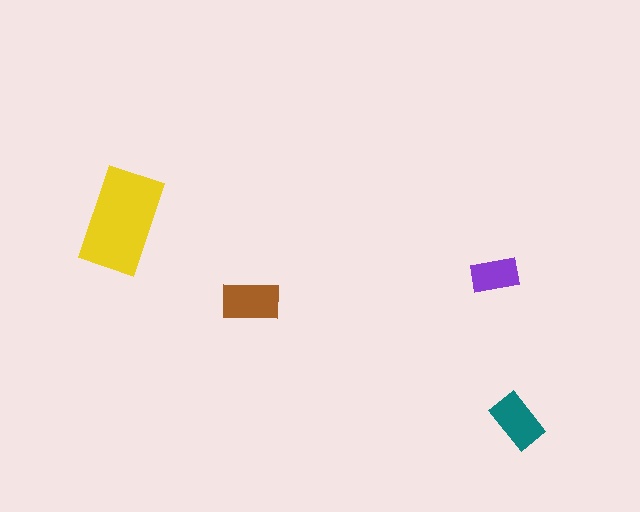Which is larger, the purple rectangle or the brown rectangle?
The brown one.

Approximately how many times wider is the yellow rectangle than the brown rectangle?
About 2 times wider.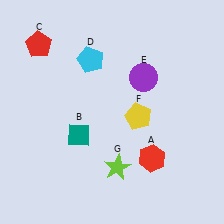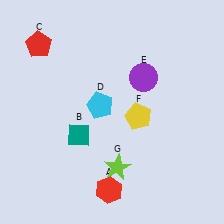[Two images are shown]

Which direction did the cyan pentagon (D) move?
The cyan pentagon (D) moved down.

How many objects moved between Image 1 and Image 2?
2 objects moved between the two images.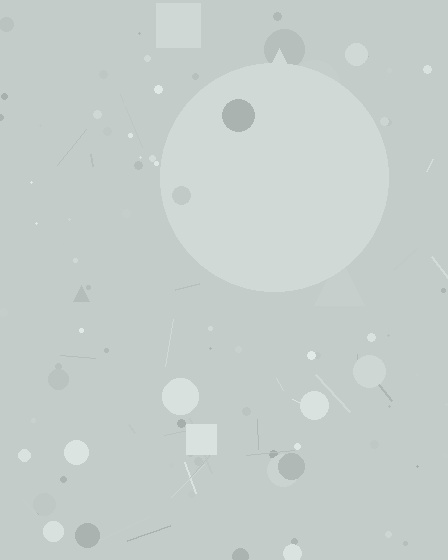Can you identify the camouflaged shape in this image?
The camouflaged shape is a circle.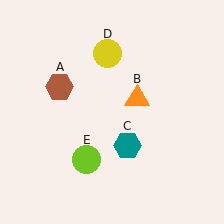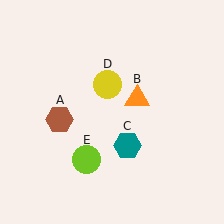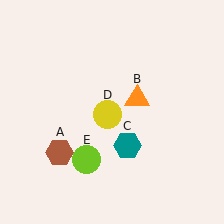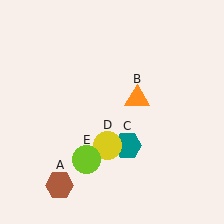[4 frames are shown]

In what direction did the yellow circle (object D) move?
The yellow circle (object D) moved down.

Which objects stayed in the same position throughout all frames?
Orange triangle (object B) and teal hexagon (object C) and lime circle (object E) remained stationary.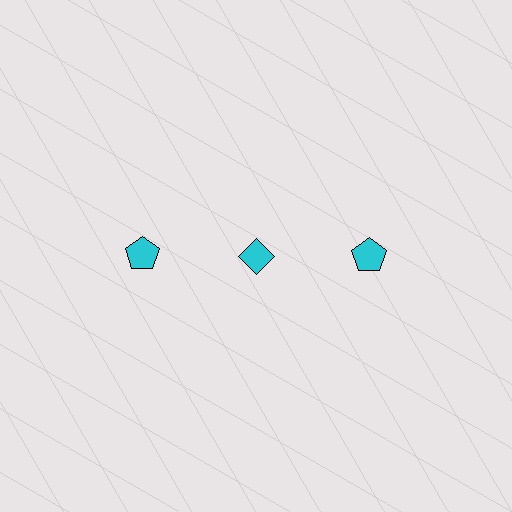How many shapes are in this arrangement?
There are 3 shapes arranged in a grid pattern.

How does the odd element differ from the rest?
It has a different shape: diamond instead of pentagon.